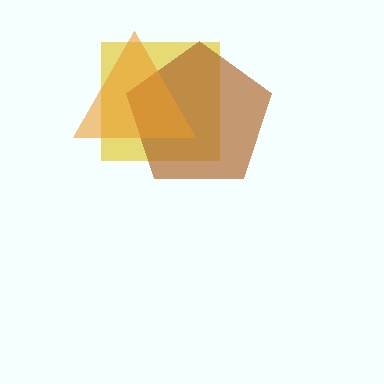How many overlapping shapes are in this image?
There are 3 overlapping shapes in the image.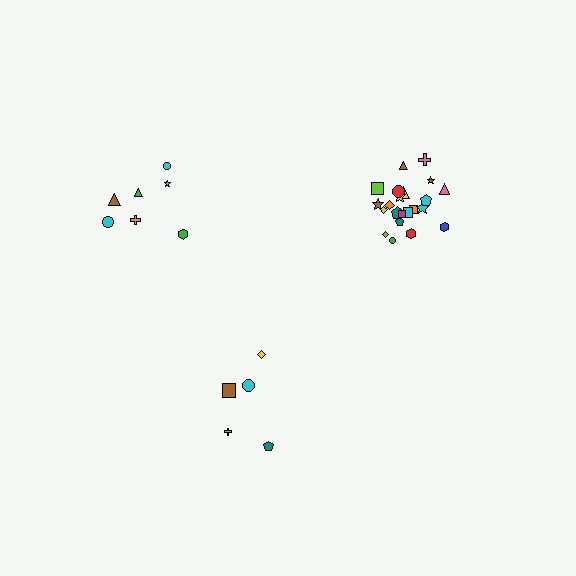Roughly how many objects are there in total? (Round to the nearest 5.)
Roughly 35 objects in total.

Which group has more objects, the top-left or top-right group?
The top-right group.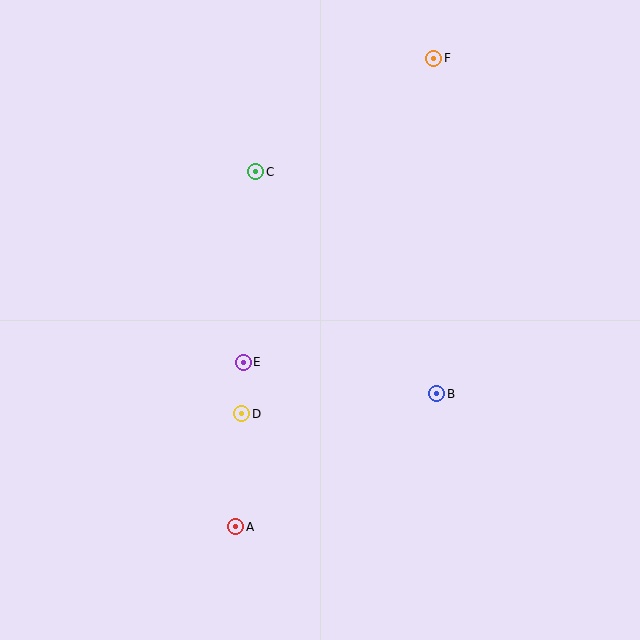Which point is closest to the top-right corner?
Point F is closest to the top-right corner.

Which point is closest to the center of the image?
Point E at (243, 362) is closest to the center.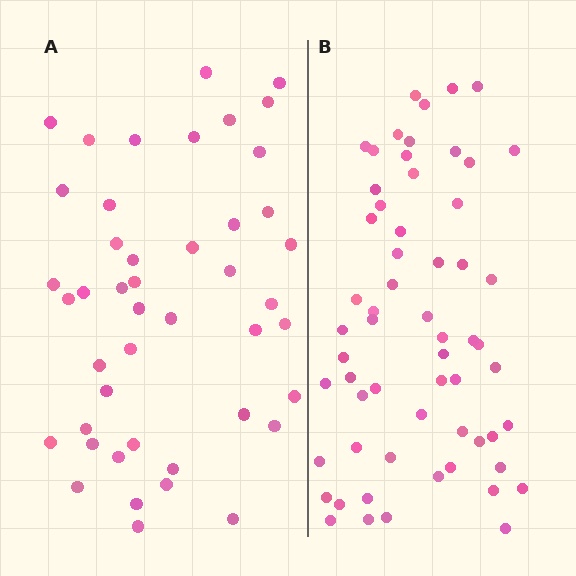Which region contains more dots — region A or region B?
Region B (the right region) has more dots.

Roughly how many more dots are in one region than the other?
Region B has approximately 15 more dots than region A.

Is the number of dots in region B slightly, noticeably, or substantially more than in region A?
Region B has noticeably more, but not dramatically so. The ratio is roughly 1.3 to 1.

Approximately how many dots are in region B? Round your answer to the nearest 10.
About 60 dots.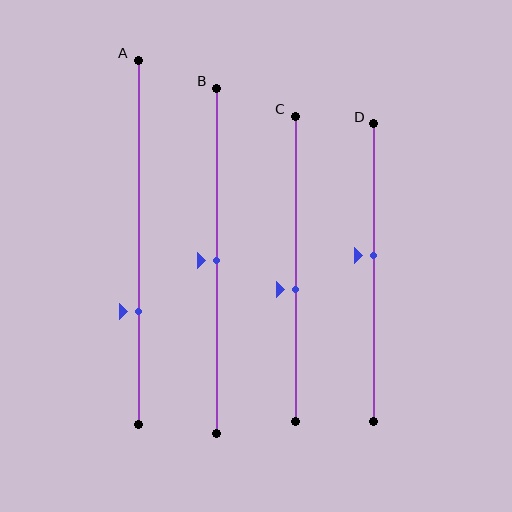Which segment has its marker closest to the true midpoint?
Segment B has its marker closest to the true midpoint.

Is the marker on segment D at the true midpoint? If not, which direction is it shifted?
No, the marker on segment D is shifted upward by about 6% of the segment length.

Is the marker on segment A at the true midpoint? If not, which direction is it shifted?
No, the marker on segment A is shifted downward by about 19% of the segment length.